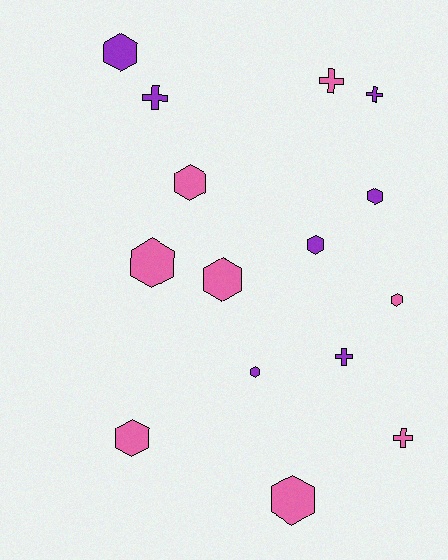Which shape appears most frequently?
Hexagon, with 10 objects.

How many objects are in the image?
There are 15 objects.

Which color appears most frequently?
Pink, with 8 objects.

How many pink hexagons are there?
There are 6 pink hexagons.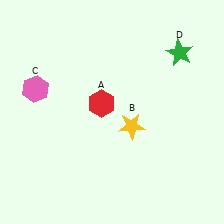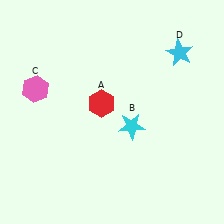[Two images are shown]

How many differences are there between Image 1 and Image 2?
There are 2 differences between the two images.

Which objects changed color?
B changed from yellow to cyan. D changed from green to cyan.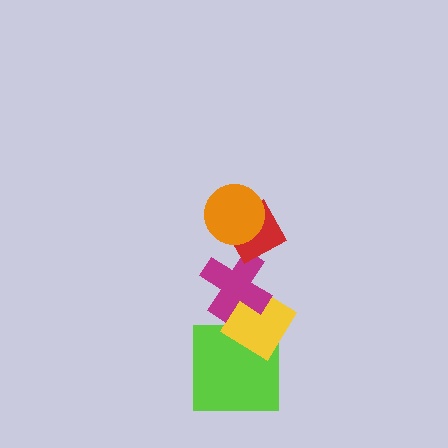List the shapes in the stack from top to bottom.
From top to bottom: the orange circle, the red diamond, the magenta cross, the yellow diamond, the lime square.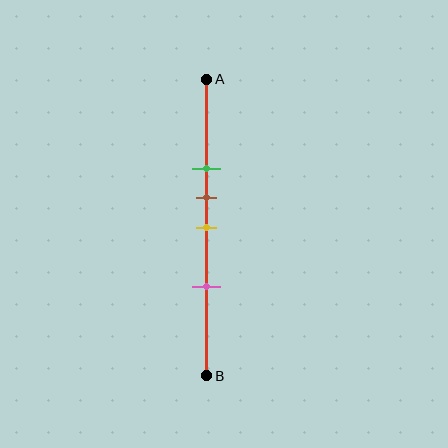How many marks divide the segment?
There are 4 marks dividing the segment.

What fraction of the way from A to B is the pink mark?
The pink mark is approximately 70% (0.7) of the way from A to B.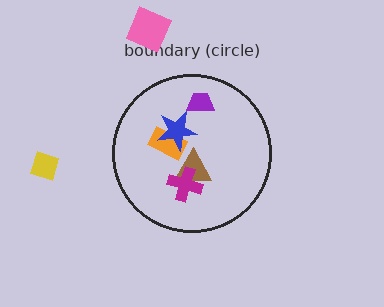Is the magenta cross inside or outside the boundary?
Inside.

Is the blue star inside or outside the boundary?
Inside.